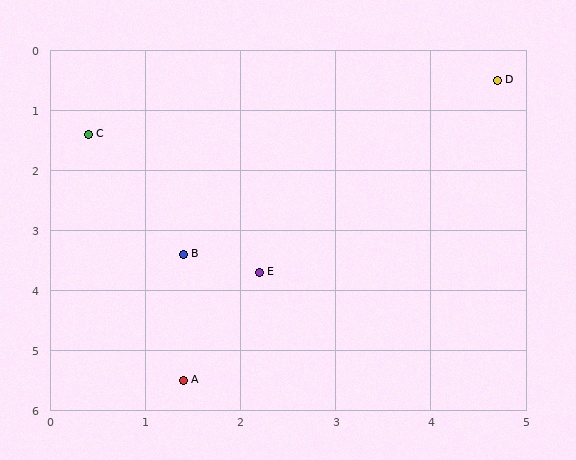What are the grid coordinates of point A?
Point A is at approximately (1.4, 5.5).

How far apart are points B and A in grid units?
Points B and A are about 2.1 grid units apart.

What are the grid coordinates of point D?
Point D is at approximately (4.7, 0.5).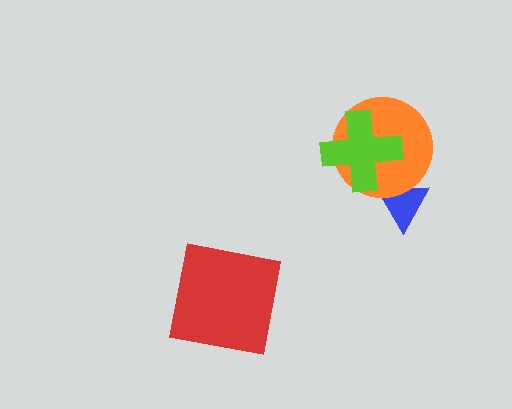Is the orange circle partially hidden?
Yes, it is partially covered by another shape.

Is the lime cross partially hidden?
No, no other shape covers it.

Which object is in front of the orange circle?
The lime cross is in front of the orange circle.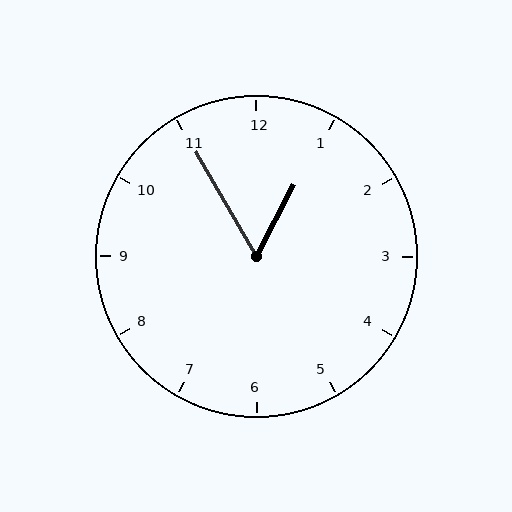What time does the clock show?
12:55.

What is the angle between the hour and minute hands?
Approximately 58 degrees.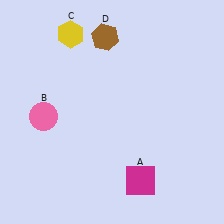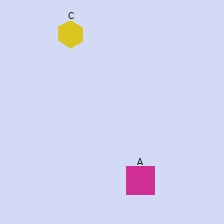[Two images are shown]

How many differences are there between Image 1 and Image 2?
There are 2 differences between the two images.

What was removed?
The brown hexagon (D), the pink circle (B) were removed in Image 2.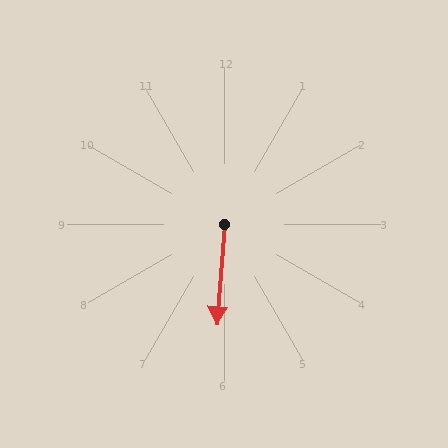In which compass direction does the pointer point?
South.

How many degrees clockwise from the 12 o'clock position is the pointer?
Approximately 184 degrees.